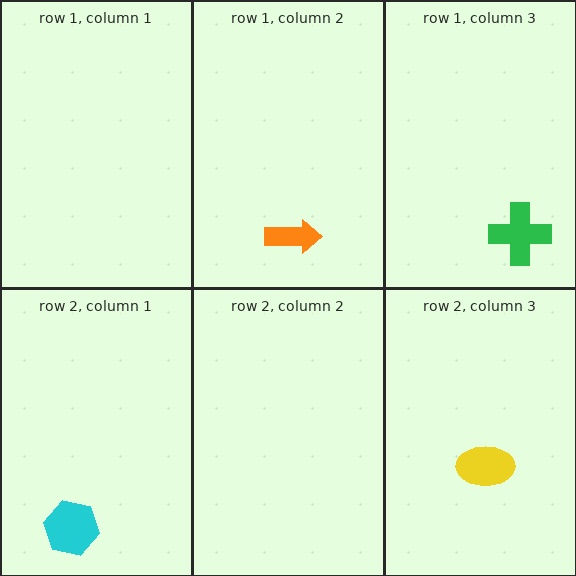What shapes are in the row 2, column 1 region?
The cyan hexagon.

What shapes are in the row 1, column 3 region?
The green cross.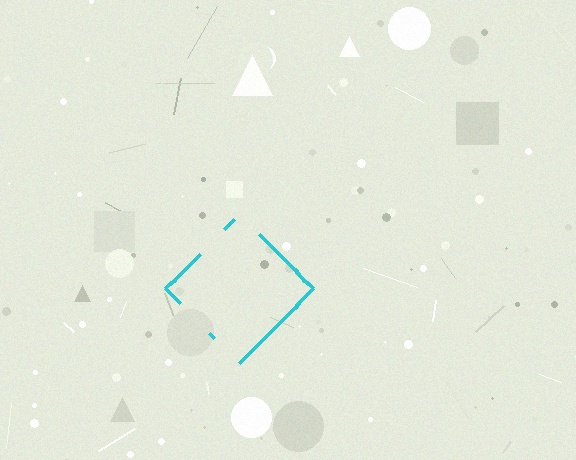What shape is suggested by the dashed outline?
The dashed outline suggests a diamond.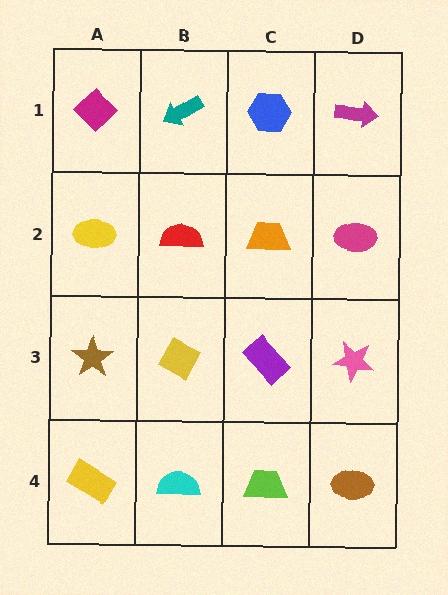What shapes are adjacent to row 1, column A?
A yellow ellipse (row 2, column A), a teal arrow (row 1, column B).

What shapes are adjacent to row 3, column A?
A yellow ellipse (row 2, column A), a yellow rectangle (row 4, column A), a yellow diamond (row 3, column B).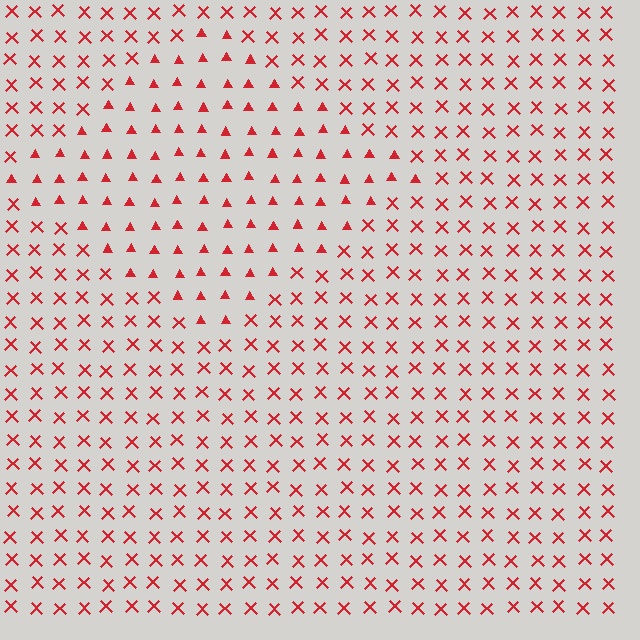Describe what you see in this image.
The image is filled with small red elements arranged in a uniform grid. A diamond-shaped region contains triangles, while the surrounding area contains X marks. The boundary is defined purely by the change in element shape.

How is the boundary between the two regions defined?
The boundary is defined by a change in element shape: triangles inside vs. X marks outside. All elements share the same color and spacing.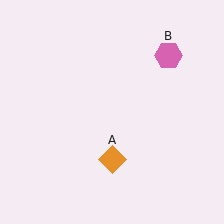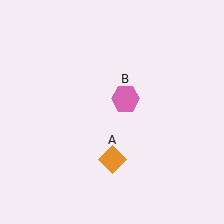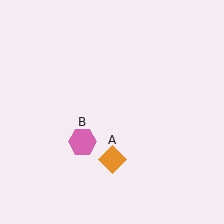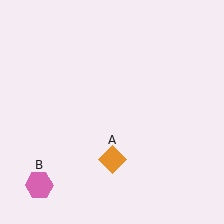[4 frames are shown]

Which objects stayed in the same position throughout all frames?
Orange diamond (object A) remained stationary.